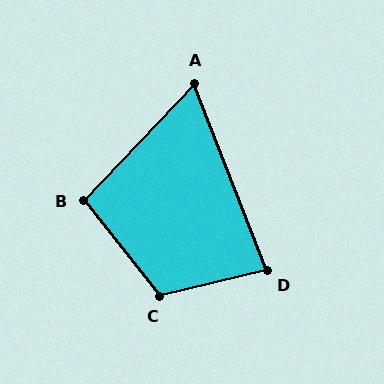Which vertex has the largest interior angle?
C, at approximately 115 degrees.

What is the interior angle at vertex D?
Approximately 82 degrees (acute).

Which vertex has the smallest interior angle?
A, at approximately 65 degrees.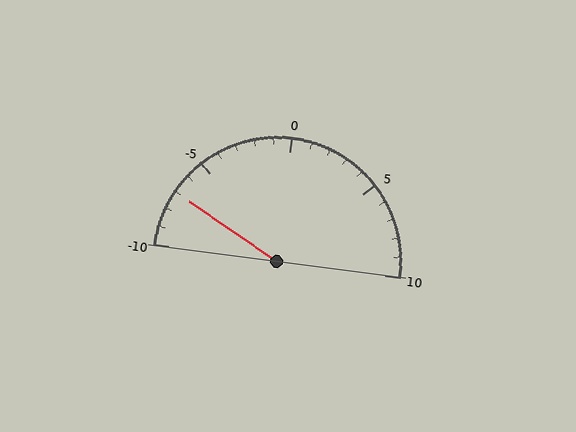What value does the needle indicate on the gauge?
The needle indicates approximately -7.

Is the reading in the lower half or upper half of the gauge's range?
The reading is in the lower half of the range (-10 to 10).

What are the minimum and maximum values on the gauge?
The gauge ranges from -10 to 10.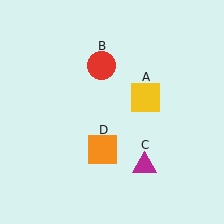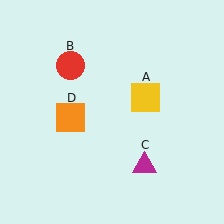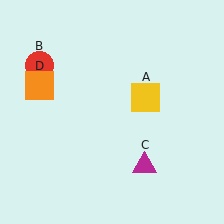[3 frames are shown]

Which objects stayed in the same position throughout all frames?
Yellow square (object A) and magenta triangle (object C) remained stationary.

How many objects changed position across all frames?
2 objects changed position: red circle (object B), orange square (object D).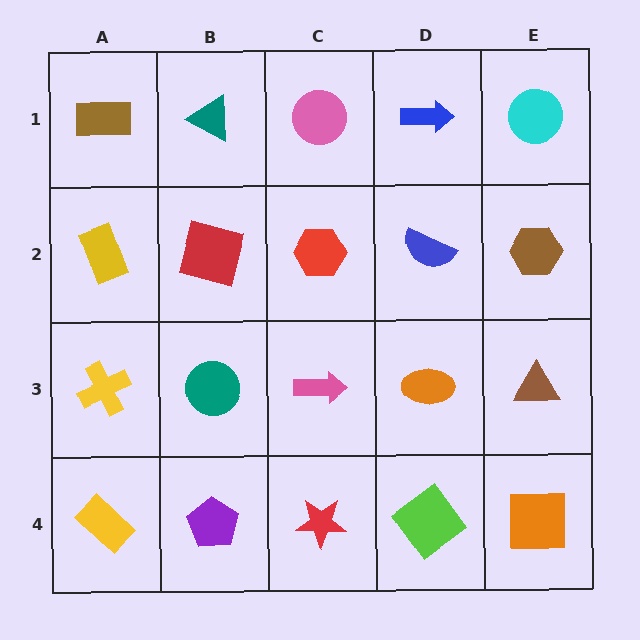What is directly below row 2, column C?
A pink arrow.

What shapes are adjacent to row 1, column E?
A brown hexagon (row 2, column E), a blue arrow (row 1, column D).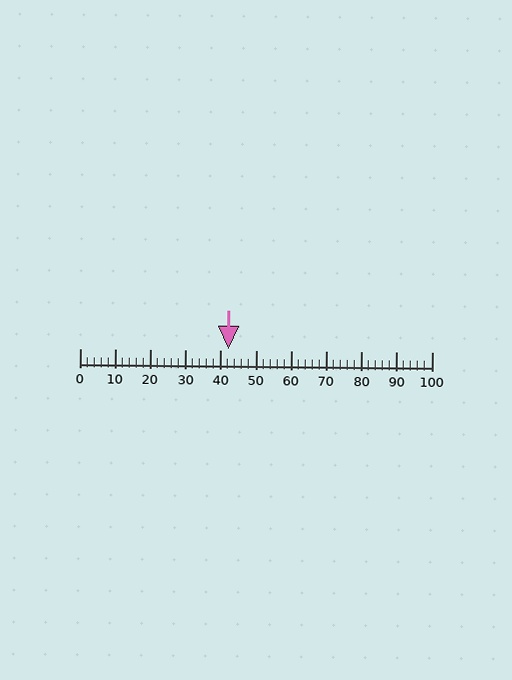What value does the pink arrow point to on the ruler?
The pink arrow points to approximately 42.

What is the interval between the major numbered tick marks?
The major tick marks are spaced 10 units apart.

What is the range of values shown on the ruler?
The ruler shows values from 0 to 100.